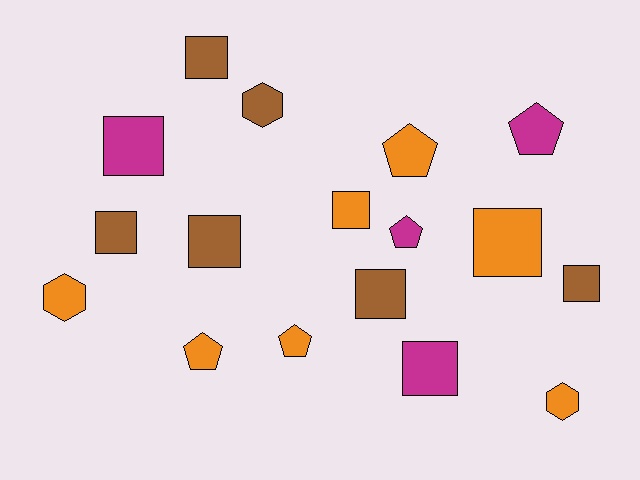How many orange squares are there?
There are 2 orange squares.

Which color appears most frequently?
Orange, with 7 objects.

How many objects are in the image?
There are 17 objects.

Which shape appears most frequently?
Square, with 9 objects.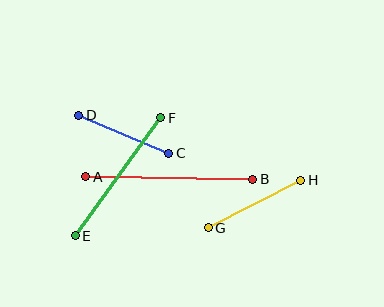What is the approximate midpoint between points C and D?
The midpoint is at approximately (124, 134) pixels.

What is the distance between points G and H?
The distance is approximately 104 pixels.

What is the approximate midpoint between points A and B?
The midpoint is at approximately (169, 178) pixels.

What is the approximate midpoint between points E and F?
The midpoint is at approximately (118, 177) pixels.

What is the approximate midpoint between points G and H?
The midpoint is at approximately (254, 204) pixels.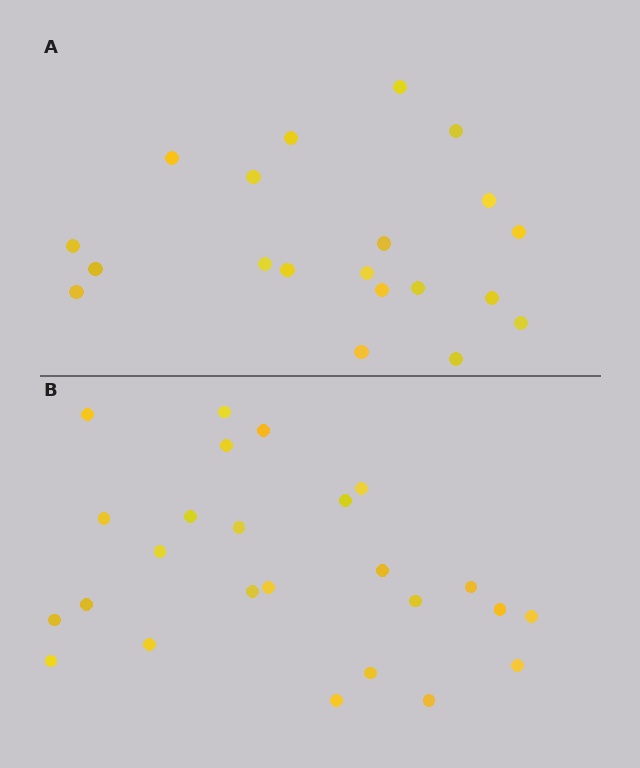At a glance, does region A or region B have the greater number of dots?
Region B (the bottom region) has more dots.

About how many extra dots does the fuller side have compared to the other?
Region B has about 5 more dots than region A.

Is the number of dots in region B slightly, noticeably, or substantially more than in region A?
Region B has noticeably more, but not dramatically so. The ratio is roughly 1.2 to 1.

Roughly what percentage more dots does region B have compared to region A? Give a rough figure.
About 25% more.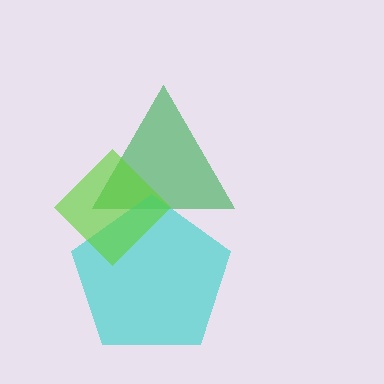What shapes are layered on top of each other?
The layered shapes are: a green triangle, a cyan pentagon, a lime diamond.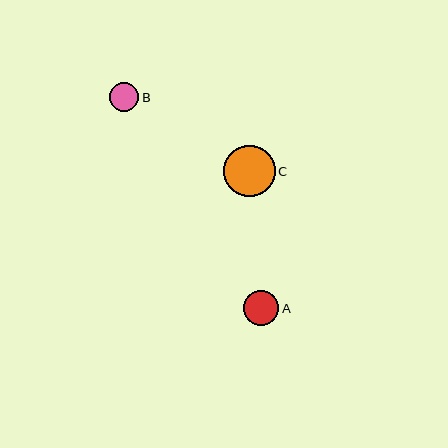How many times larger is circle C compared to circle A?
Circle C is approximately 1.4 times the size of circle A.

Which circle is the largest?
Circle C is the largest with a size of approximately 51 pixels.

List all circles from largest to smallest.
From largest to smallest: C, A, B.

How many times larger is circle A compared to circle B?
Circle A is approximately 1.2 times the size of circle B.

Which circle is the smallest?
Circle B is the smallest with a size of approximately 29 pixels.